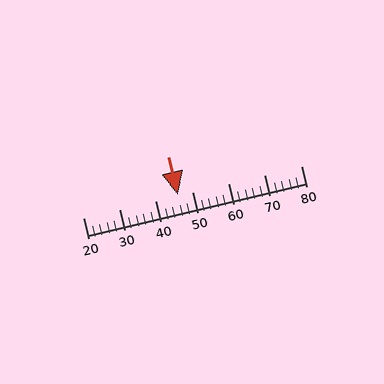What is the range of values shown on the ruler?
The ruler shows values from 20 to 80.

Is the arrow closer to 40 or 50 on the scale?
The arrow is closer to 50.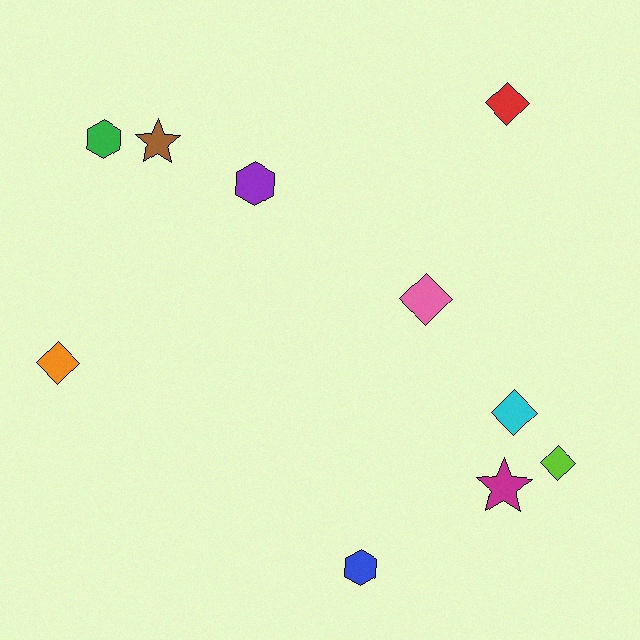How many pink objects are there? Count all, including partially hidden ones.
There is 1 pink object.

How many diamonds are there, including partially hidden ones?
There are 5 diamonds.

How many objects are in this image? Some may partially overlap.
There are 10 objects.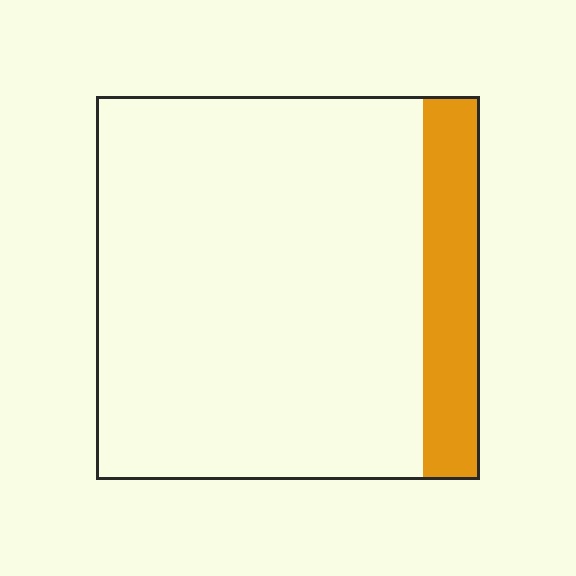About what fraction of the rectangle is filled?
About one sixth (1/6).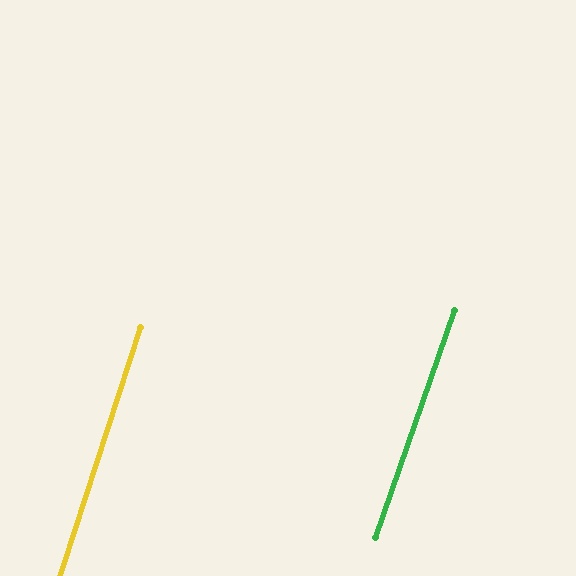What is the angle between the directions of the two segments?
Approximately 1 degree.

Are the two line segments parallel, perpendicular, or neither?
Parallel — their directions differ by only 1.5°.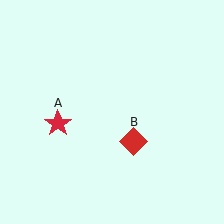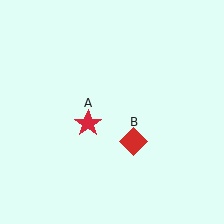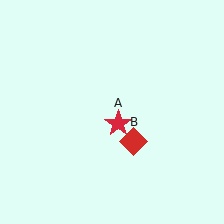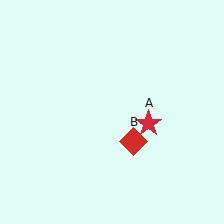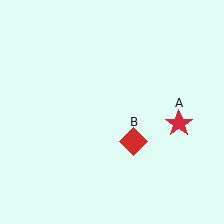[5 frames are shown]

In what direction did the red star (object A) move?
The red star (object A) moved right.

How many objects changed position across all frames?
1 object changed position: red star (object A).